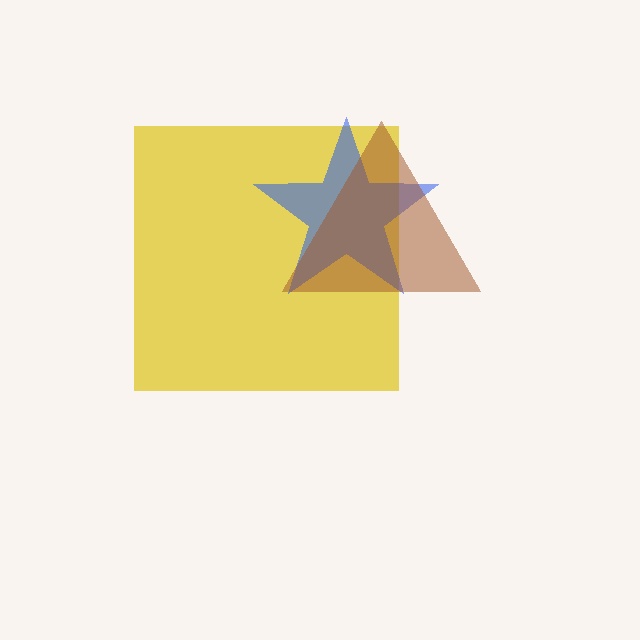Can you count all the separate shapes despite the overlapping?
Yes, there are 3 separate shapes.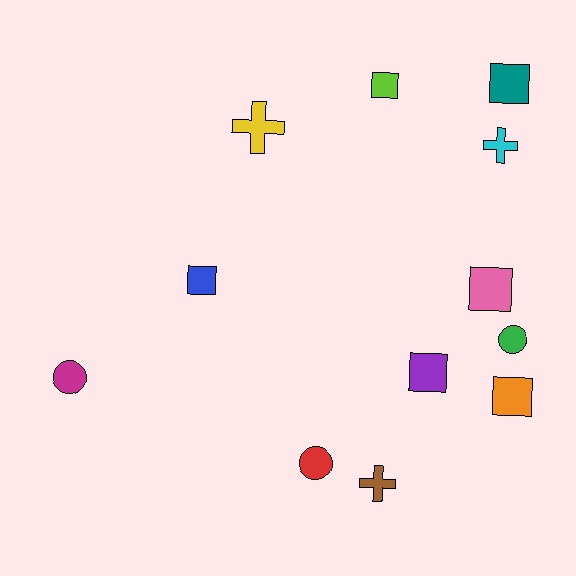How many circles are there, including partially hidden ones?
There are 3 circles.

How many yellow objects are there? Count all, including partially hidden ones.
There is 1 yellow object.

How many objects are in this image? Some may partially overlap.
There are 12 objects.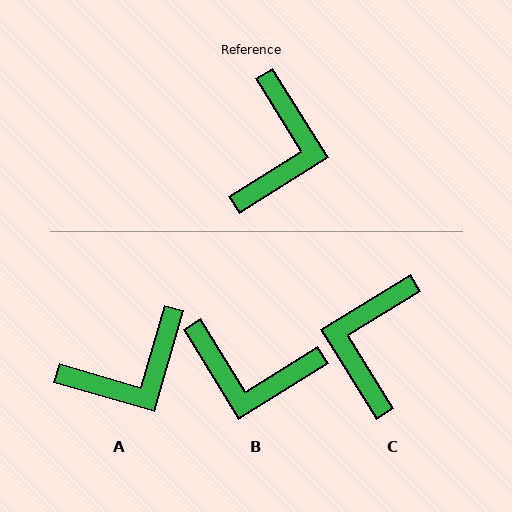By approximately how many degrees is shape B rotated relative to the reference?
Approximately 90 degrees clockwise.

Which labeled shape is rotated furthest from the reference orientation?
C, about 180 degrees away.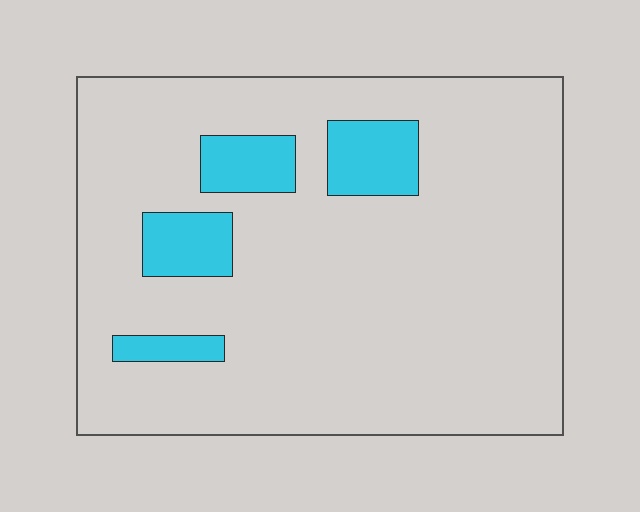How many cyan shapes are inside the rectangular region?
4.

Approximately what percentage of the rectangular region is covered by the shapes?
Approximately 10%.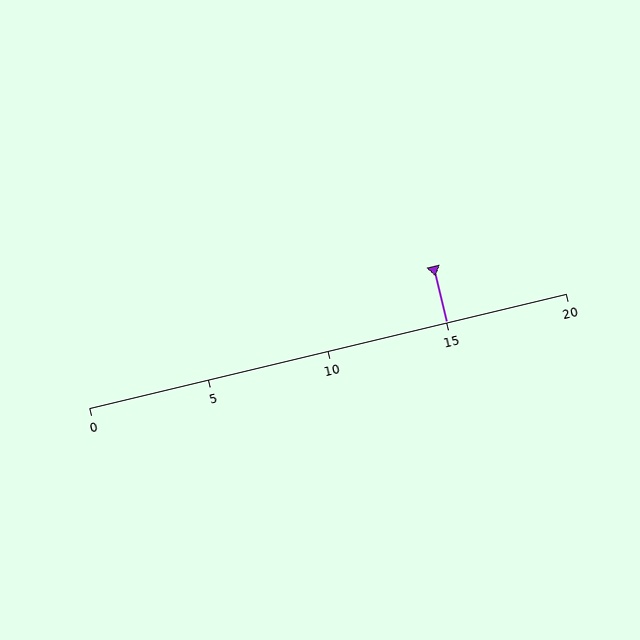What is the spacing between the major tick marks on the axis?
The major ticks are spaced 5 apart.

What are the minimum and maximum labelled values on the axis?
The axis runs from 0 to 20.